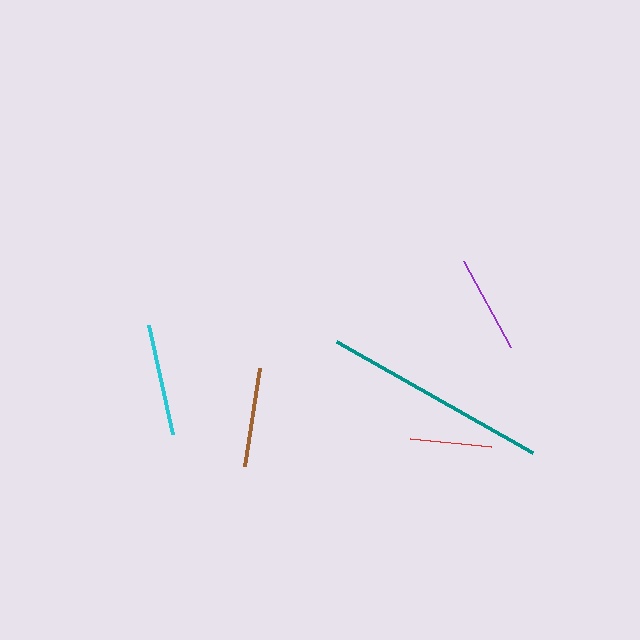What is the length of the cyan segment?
The cyan segment is approximately 111 pixels long.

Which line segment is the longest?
The teal line is the longest at approximately 224 pixels.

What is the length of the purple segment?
The purple segment is approximately 98 pixels long.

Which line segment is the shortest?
The red line is the shortest at approximately 82 pixels.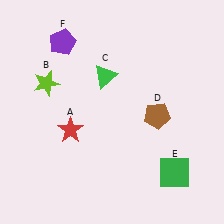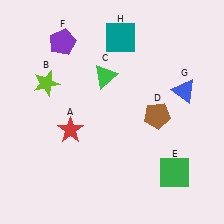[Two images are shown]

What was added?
A blue triangle (G), a teal square (H) were added in Image 2.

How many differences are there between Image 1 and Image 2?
There are 2 differences between the two images.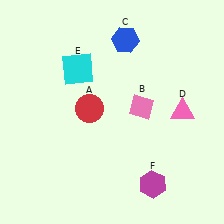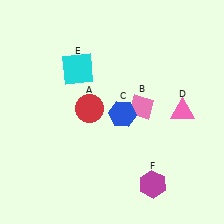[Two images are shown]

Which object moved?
The blue hexagon (C) moved down.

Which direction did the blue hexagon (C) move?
The blue hexagon (C) moved down.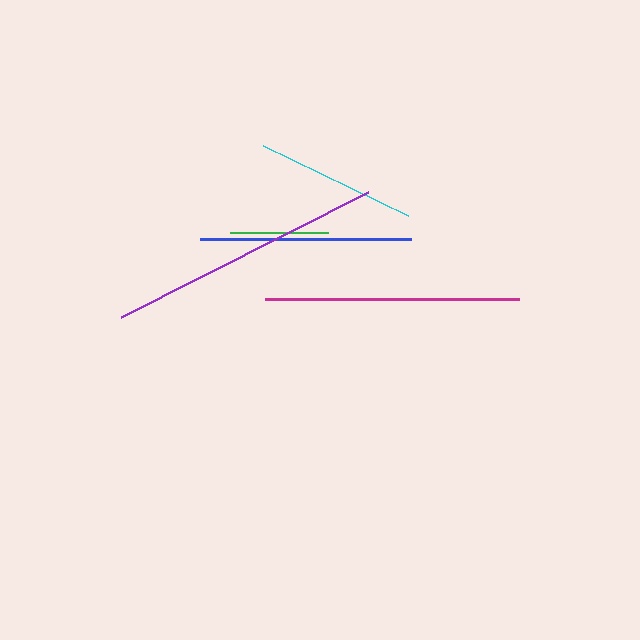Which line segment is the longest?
The purple line is the longest at approximately 277 pixels.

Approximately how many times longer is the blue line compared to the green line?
The blue line is approximately 2.2 times the length of the green line.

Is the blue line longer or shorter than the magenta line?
The magenta line is longer than the blue line.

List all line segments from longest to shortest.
From longest to shortest: purple, magenta, blue, cyan, green.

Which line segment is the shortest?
The green line is the shortest at approximately 98 pixels.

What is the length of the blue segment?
The blue segment is approximately 211 pixels long.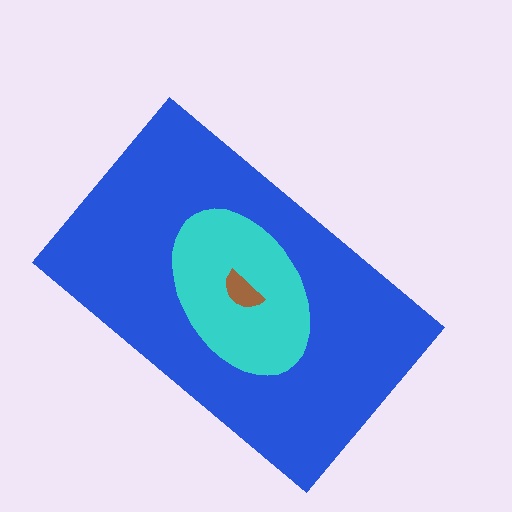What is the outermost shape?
The blue rectangle.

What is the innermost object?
The brown semicircle.